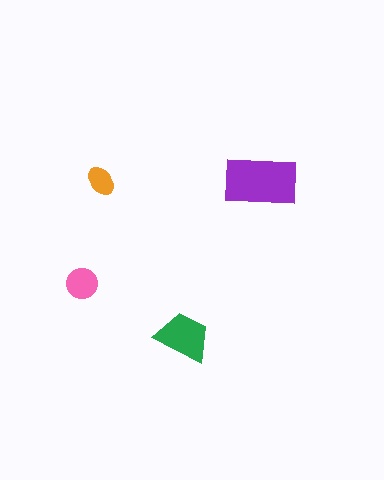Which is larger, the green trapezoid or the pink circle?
The green trapezoid.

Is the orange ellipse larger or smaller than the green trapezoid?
Smaller.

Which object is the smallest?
The orange ellipse.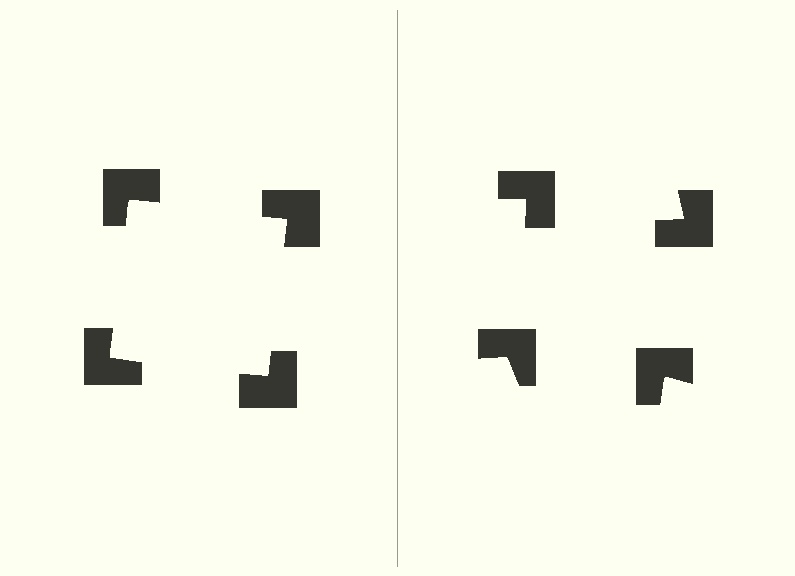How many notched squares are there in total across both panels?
8 — 4 on each side.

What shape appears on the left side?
An illusory square.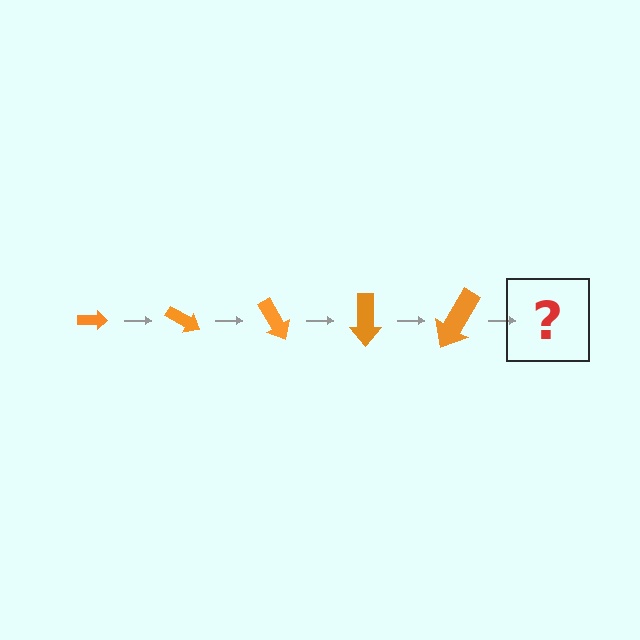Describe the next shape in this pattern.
It should be an arrow, larger than the previous one and rotated 150 degrees from the start.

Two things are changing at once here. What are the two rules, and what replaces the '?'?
The two rules are that the arrow grows larger each step and it rotates 30 degrees each step. The '?' should be an arrow, larger than the previous one and rotated 150 degrees from the start.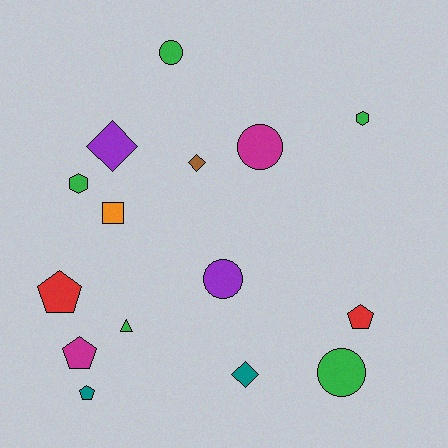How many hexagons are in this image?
There are 2 hexagons.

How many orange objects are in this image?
There is 1 orange object.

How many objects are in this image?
There are 15 objects.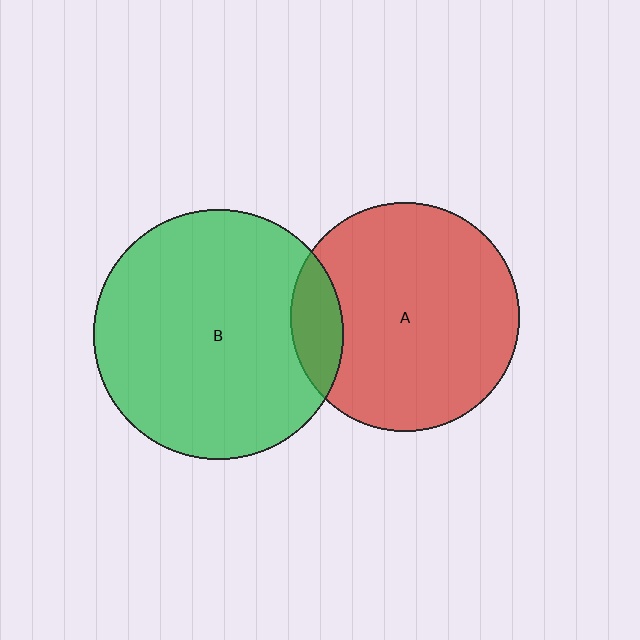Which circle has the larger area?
Circle B (green).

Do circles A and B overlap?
Yes.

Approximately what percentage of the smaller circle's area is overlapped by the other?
Approximately 15%.